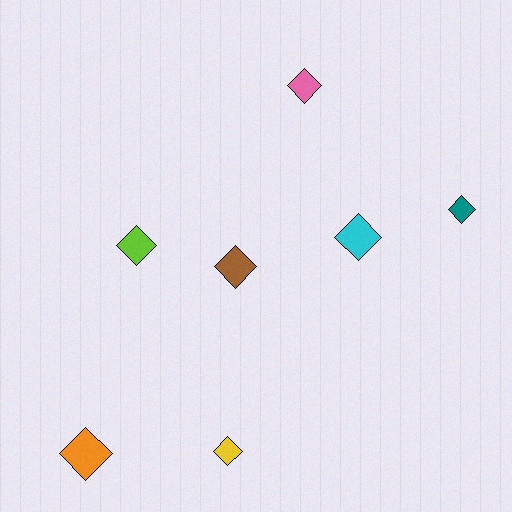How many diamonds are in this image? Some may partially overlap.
There are 7 diamonds.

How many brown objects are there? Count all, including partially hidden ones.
There is 1 brown object.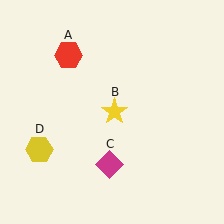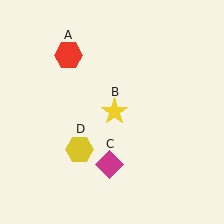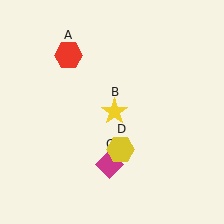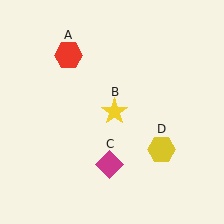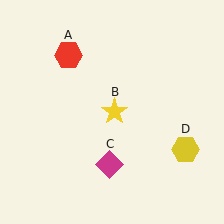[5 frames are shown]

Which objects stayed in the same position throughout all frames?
Red hexagon (object A) and yellow star (object B) and magenta diamond (object C) remained stationary.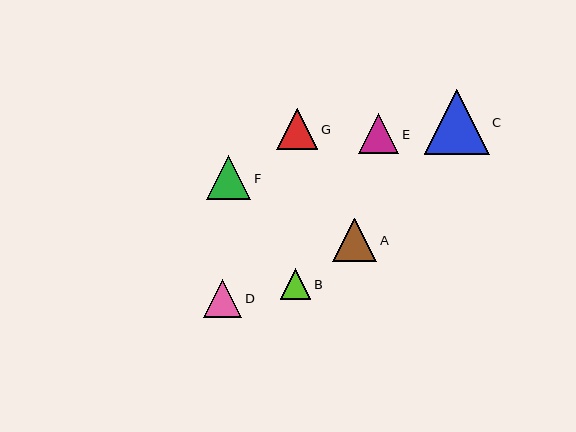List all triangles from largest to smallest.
From largest to smallest: C, F, A, G, E, D, B.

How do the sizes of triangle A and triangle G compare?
Triangle A and triangle G are approximately the same size.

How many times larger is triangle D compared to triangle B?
Triangle D is approximately 1.2 times the size of triangle B.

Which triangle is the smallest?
Triangle B is the smallest with a size of approximately 31 pixels.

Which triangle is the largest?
Triangle C is the largest with a size of approximately 65 pixels.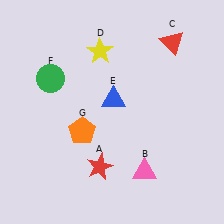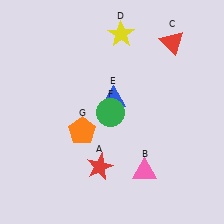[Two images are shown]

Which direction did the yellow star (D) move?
The yellow star (D) moved right.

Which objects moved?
The objects that moved are: the yellow star (D), the green circle (F).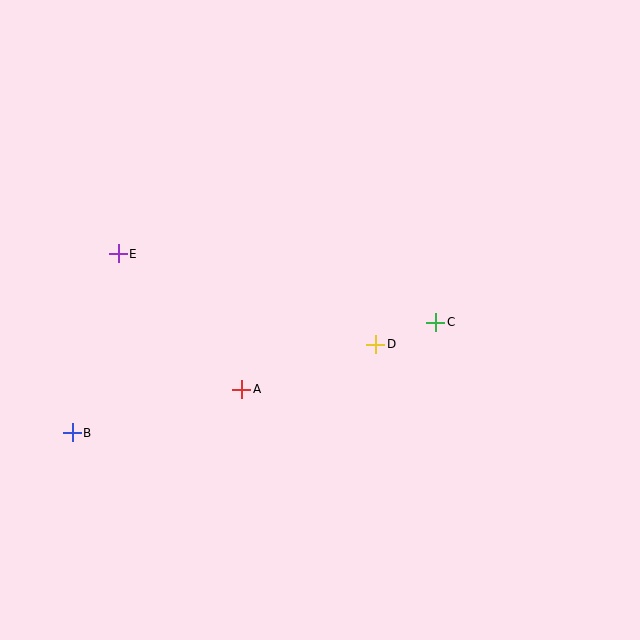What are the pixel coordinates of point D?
Point D is at (376, 344).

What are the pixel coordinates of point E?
Point E is at (118, 254).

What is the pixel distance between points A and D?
The distance between A and D is 141 pixels.